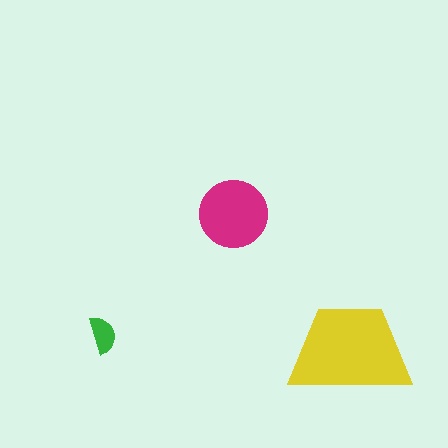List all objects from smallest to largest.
The green semicircle, the magenta circle, the yellow trapezoid.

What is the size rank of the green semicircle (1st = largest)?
3rd.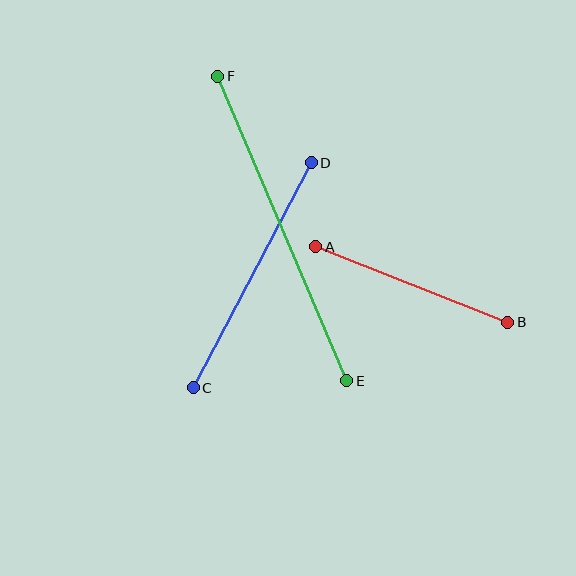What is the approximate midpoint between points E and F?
The midpoint is at approximately (282, 229) pixels.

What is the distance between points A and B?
The distance is approximately 206 pixels.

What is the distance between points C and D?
The distance is approximately 254 pixels.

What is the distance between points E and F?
The distance is approximately 331 pixels.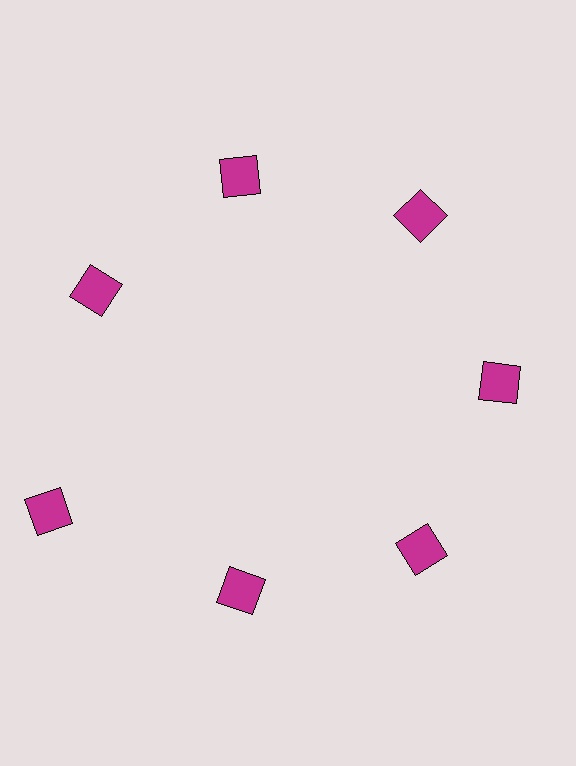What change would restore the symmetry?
The symmetry would be restored by moving it inward, back onto the ring so that all 7 squares sit at equal angles and equal distance from the center.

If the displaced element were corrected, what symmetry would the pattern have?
It would have 7-fold rotational symmetry — the pattern would map onto itself every 51 degrees.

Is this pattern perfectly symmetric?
No. The 7 magenta squares are arranged in a ring, but one element near the 8 o'clock position is pushed outward from the center, breaking the 7-fold rotational symmetry.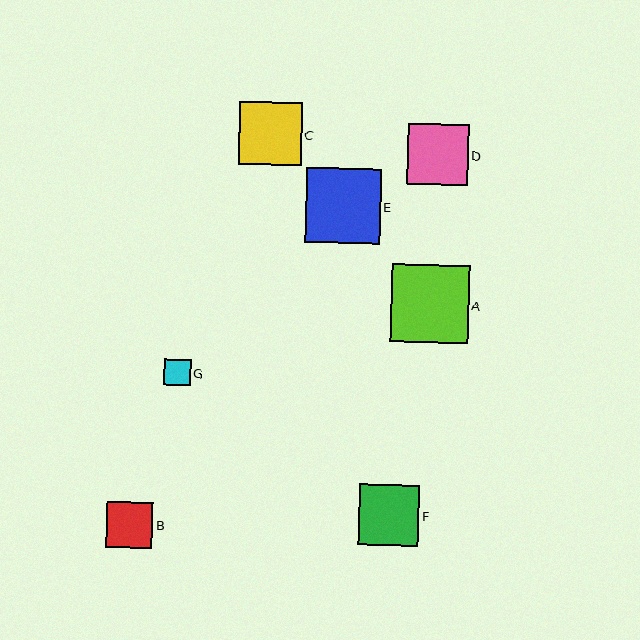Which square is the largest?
Square A is the largest with a size of approximately 78 pixels.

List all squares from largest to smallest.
From largest to smallest: A, E, C, D, F, B, G.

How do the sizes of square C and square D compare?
Square C and square D are approximately the same size.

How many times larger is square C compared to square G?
Square C is approximately 2.3 times the size of square G.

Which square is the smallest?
Square G is the smallest with a size of approximately 27 pixels.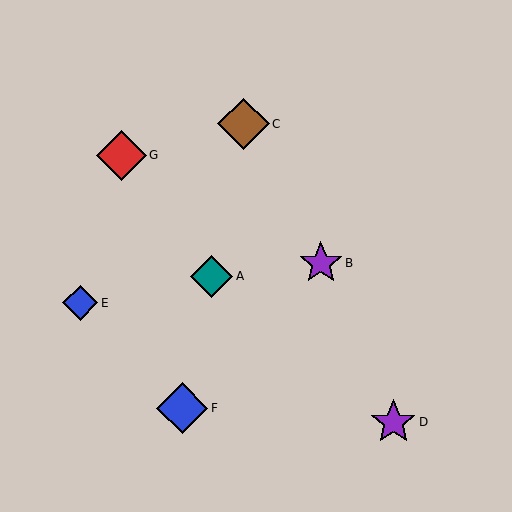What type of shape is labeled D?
Shape D is a purple star.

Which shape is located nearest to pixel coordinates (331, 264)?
The purple star (labeled B) at (321, 263) is nearest to that location.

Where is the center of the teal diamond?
The center of the teal diamond is at (212, 276).